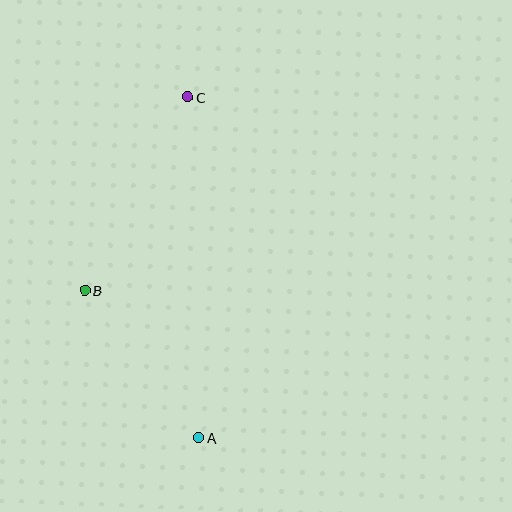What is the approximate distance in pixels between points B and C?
The distance between B and C is approximately 219 pixels.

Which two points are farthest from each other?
Points A and C are farthest from each other.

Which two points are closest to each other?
Points A and B are closest to each other.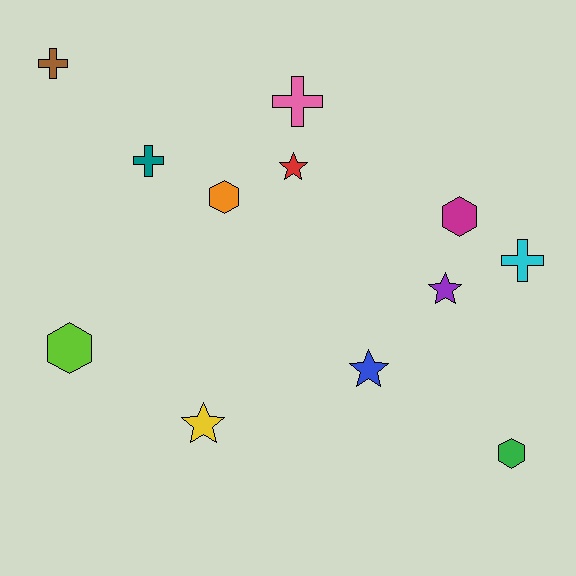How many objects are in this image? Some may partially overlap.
There are 12 objects.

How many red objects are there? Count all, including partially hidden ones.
There is 1 red object.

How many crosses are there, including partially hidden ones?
There are 4 crosses.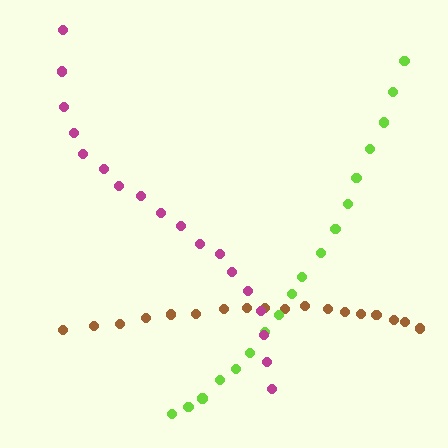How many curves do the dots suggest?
There are 3 distinct paths.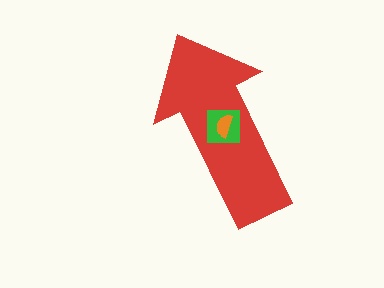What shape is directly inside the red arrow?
The green square.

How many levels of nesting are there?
3.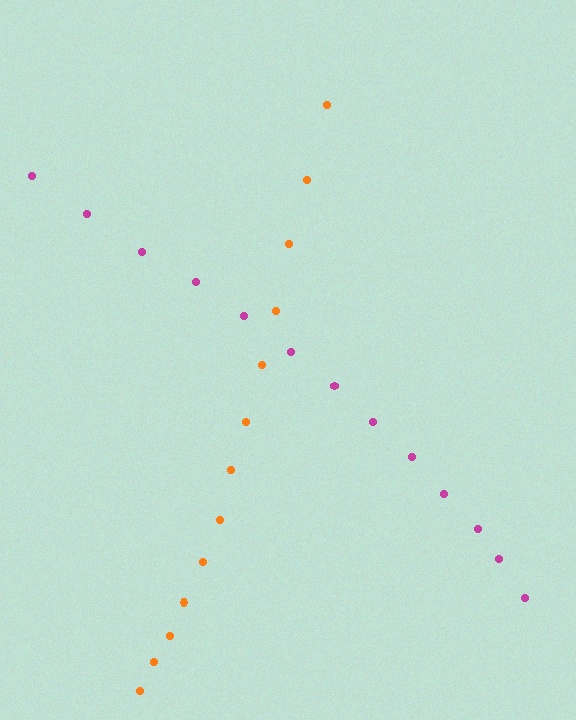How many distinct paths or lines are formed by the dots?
There are 2 distinct paths.